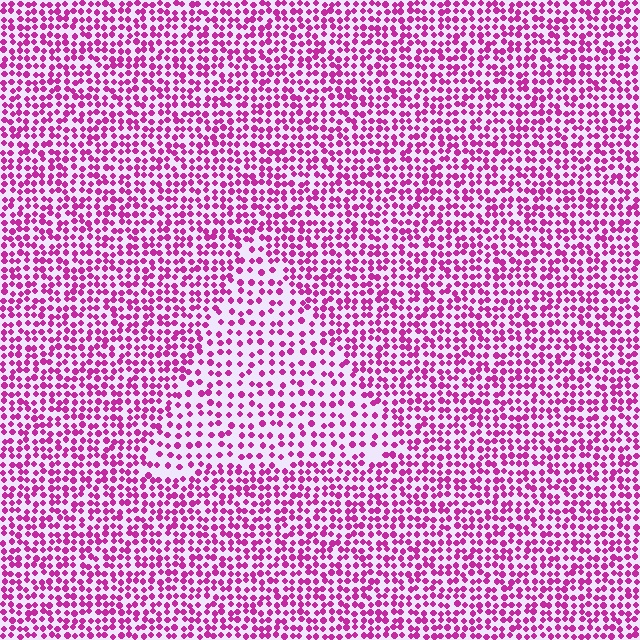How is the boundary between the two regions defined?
The boundary is defined by a change in element density (approximately 1.7x ratio). All elements are the same color, size, and shape.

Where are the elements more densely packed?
The elements are more densely packed outside the triangle boundary.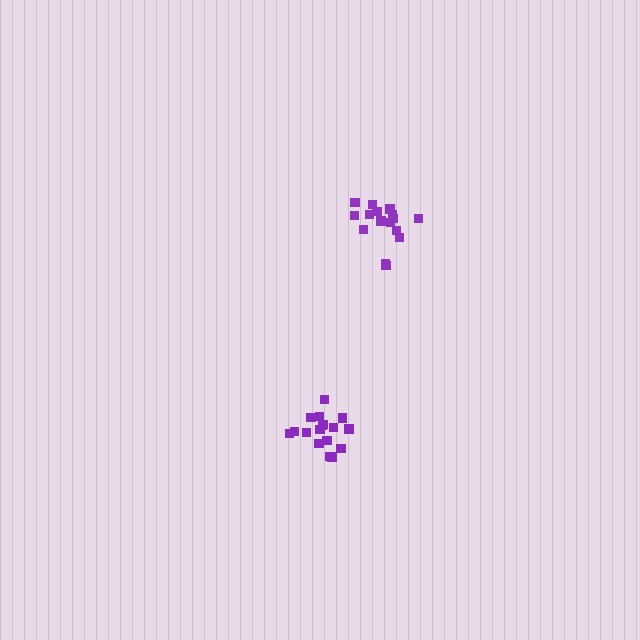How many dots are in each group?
Group 1: 16 dots, Group 2: 17 dots (33 total).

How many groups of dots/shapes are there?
There are 2 groups.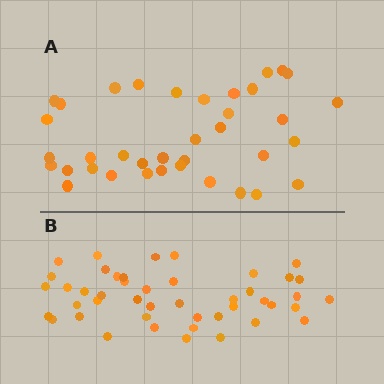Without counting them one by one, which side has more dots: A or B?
Region B (the bottom region) has more dots.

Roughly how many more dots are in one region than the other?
Region B has roughly 8 or so more dots than region A.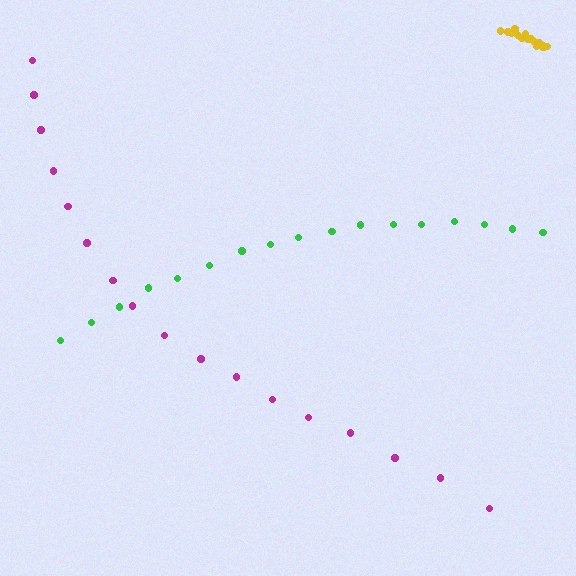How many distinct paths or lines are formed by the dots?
There are 3 distinct paths.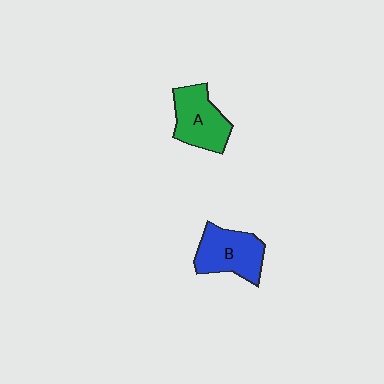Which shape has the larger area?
Shape B (blue).